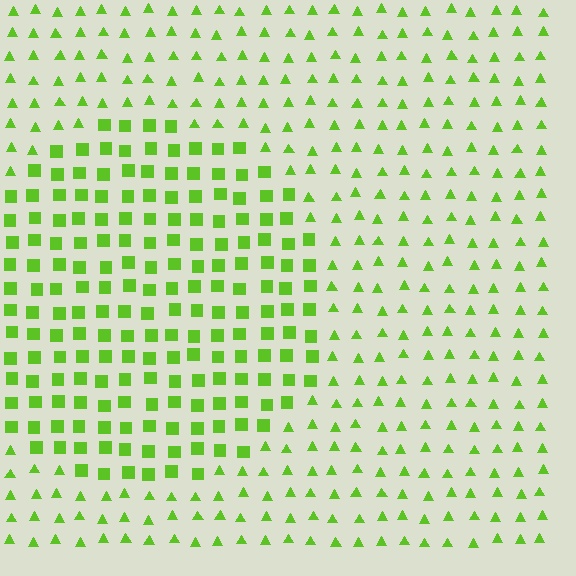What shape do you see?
I see a circle.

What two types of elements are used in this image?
The image uses squares inside the circle region and triangles outside it.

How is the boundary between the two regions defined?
The boundary is defined by a change in element shape: squares inside vs. triangles outside. All elements share the same color and spacing.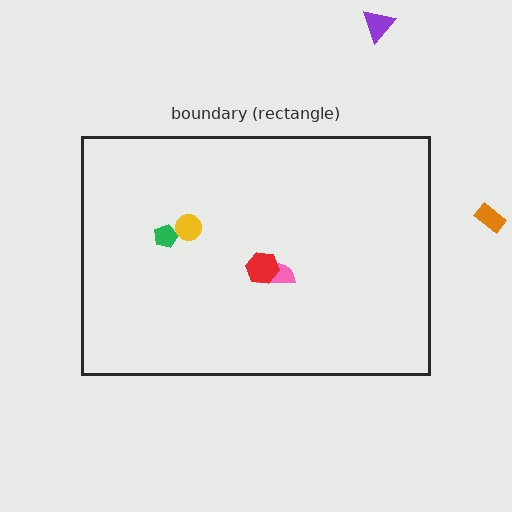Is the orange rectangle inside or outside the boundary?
Outside.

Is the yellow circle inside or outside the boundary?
Inside.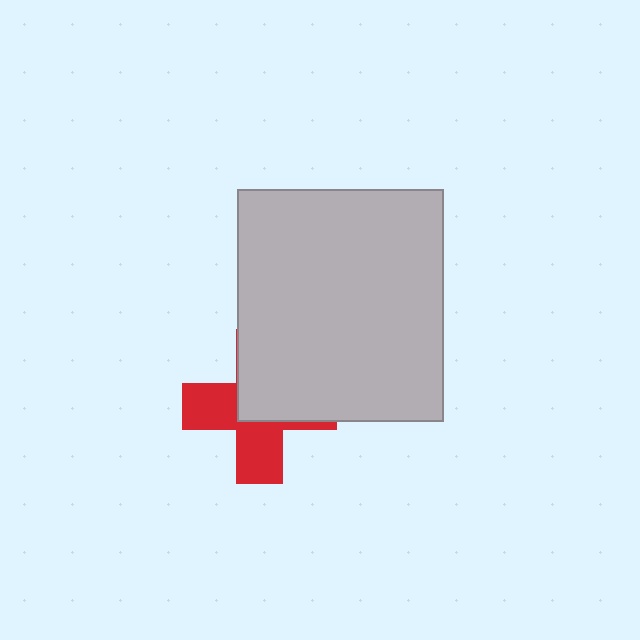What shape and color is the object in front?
The object in front is a light gray rectangle.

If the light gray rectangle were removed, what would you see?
You would see the complete red cross.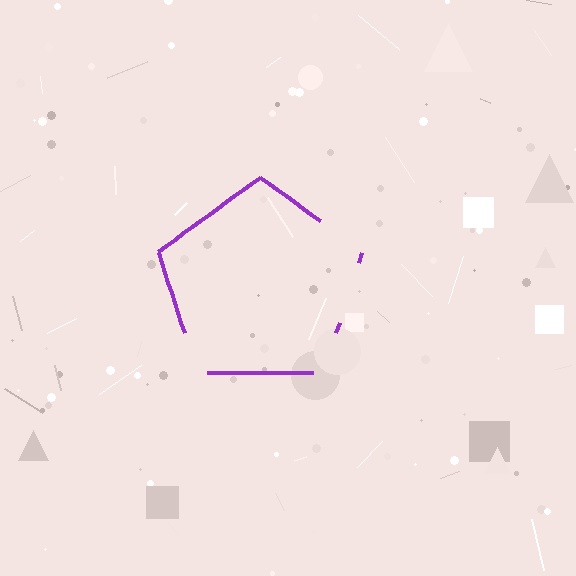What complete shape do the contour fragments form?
The contour fragments form a pentagon.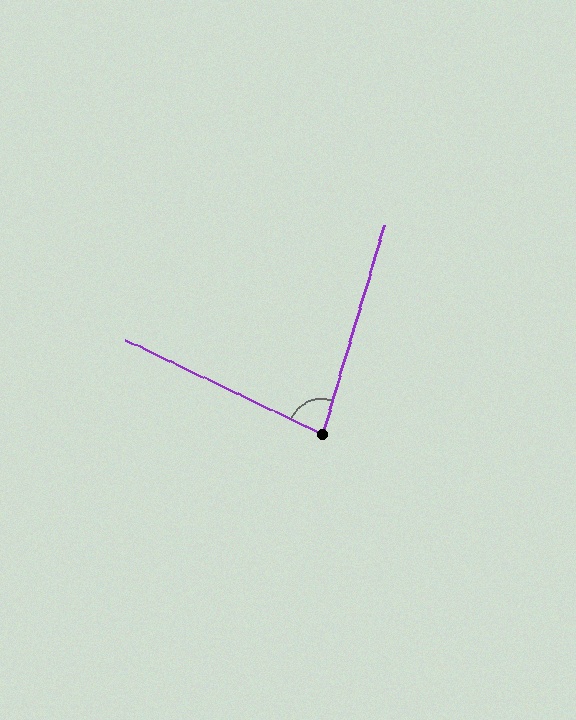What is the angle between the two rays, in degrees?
Approximately 81 degrees.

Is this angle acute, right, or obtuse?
It is acute.